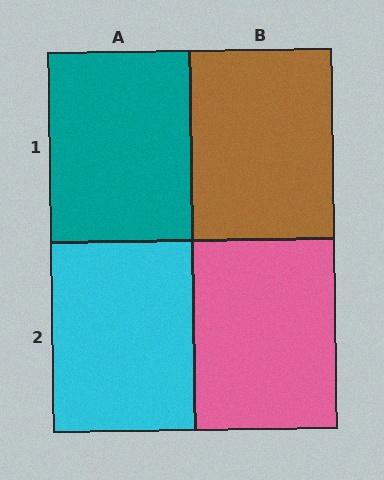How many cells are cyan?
1 cell is cyan.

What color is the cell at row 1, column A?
Teal.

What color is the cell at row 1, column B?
Brown.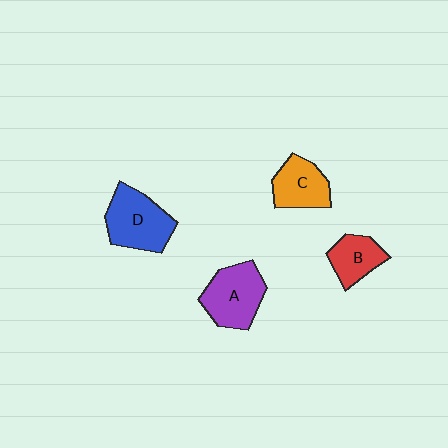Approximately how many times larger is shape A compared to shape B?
Approximately 1.6 times.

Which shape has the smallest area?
Shape B (red).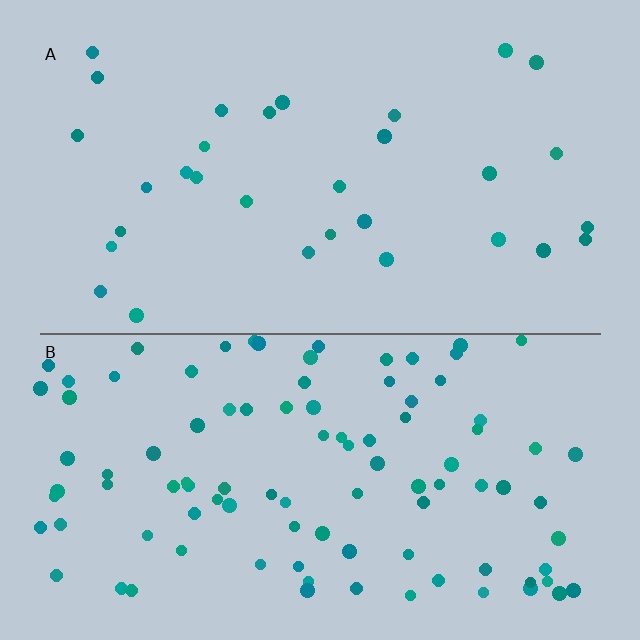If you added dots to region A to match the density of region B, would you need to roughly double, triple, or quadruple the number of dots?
Approximately triple.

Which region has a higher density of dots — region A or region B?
B (the bottom).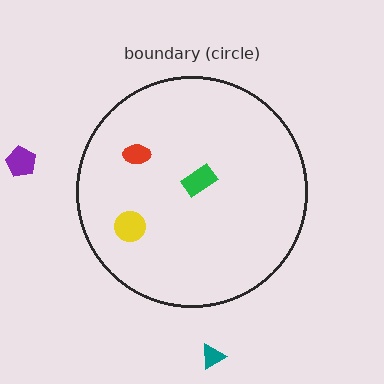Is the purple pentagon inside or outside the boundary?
Outside.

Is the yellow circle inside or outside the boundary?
Inside.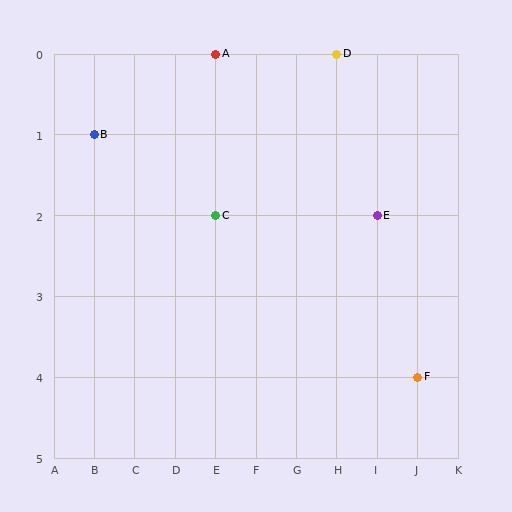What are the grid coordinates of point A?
Point A is at grid coordinates (E, 0).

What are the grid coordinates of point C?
Point C is at grid coordinates (E, 2).